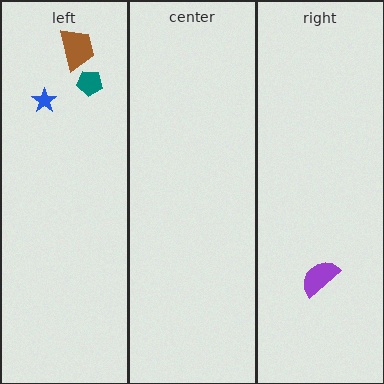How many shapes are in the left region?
3.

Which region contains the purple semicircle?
The right region.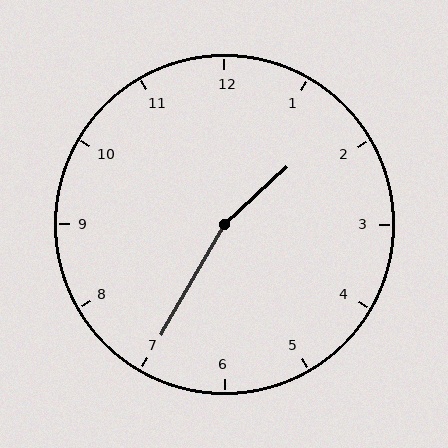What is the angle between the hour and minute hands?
Approximately 162 degrees.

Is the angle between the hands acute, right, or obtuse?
It is obtuse.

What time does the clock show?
1:35.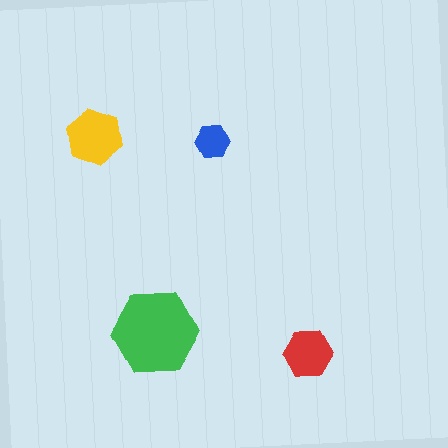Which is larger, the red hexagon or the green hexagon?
The green one.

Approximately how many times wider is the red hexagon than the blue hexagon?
About 1.5 times wider.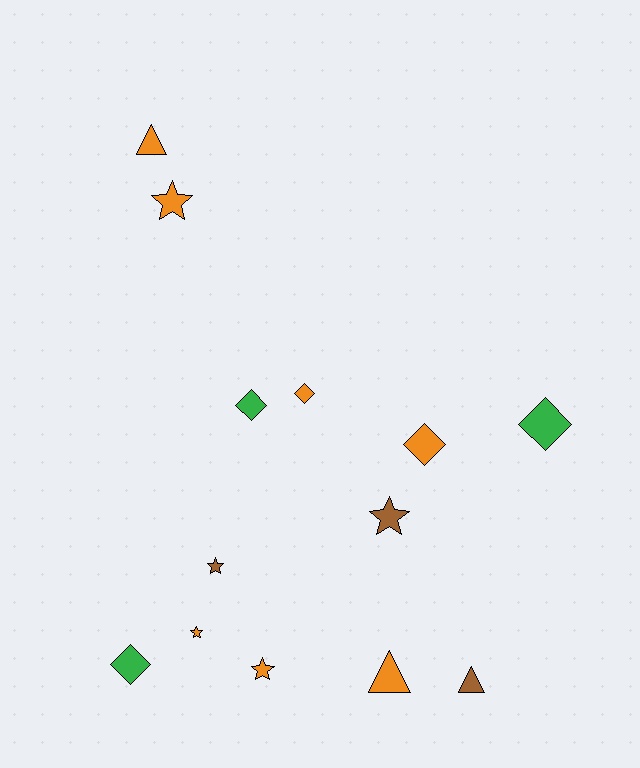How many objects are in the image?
There are 13 objects.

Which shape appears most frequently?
Star, with 5 objects.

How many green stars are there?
There are no green stars.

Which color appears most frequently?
Orange, with 7 objects.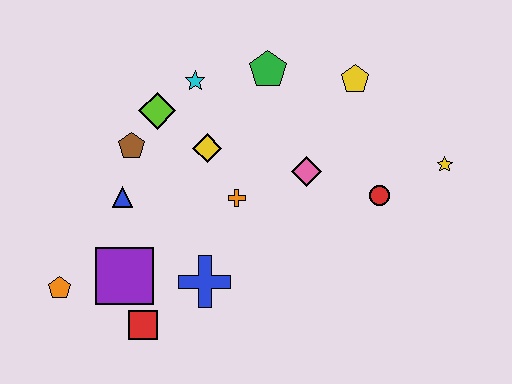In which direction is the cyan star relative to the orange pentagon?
The cyan star is above the orange pentagon.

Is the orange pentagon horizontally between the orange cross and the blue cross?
No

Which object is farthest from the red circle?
The orange pentagon is farthest from the red circle.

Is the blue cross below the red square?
No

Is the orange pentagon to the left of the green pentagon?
Yes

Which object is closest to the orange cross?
The yellow diamond is closest to the orange cross.